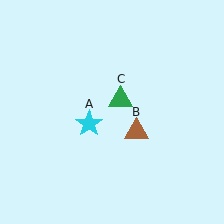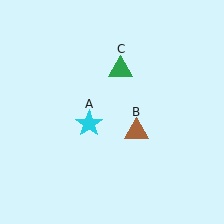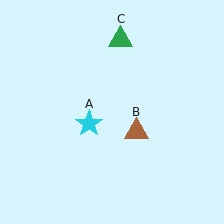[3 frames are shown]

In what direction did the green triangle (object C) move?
The green triangle (object C) moved up.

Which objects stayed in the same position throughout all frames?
Cyan star (object A) and brown triangle (object B) remained stationary.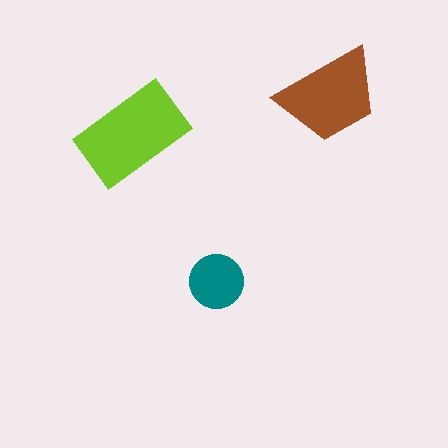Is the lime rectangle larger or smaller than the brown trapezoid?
Larger.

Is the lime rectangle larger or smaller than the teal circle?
Larger.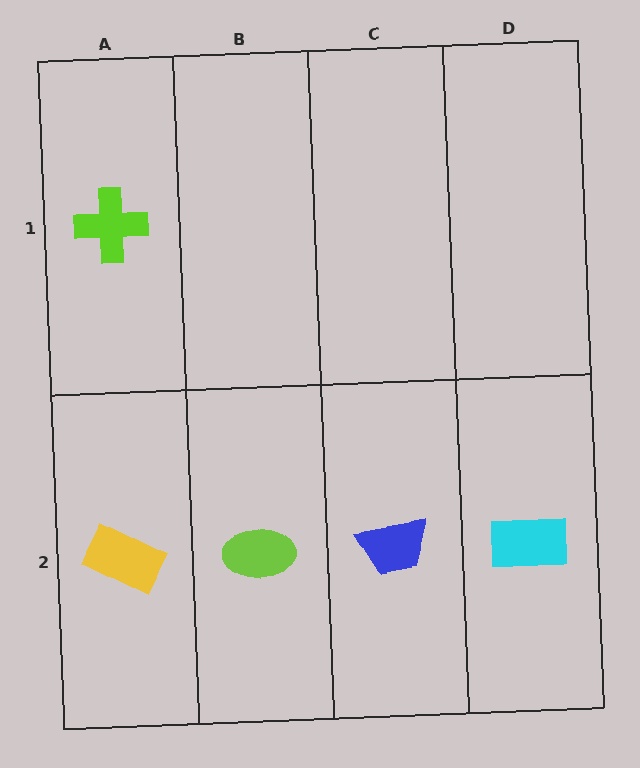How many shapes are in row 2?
4 shapes.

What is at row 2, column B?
A lime ellipse.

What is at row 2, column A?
A yellow rectangle.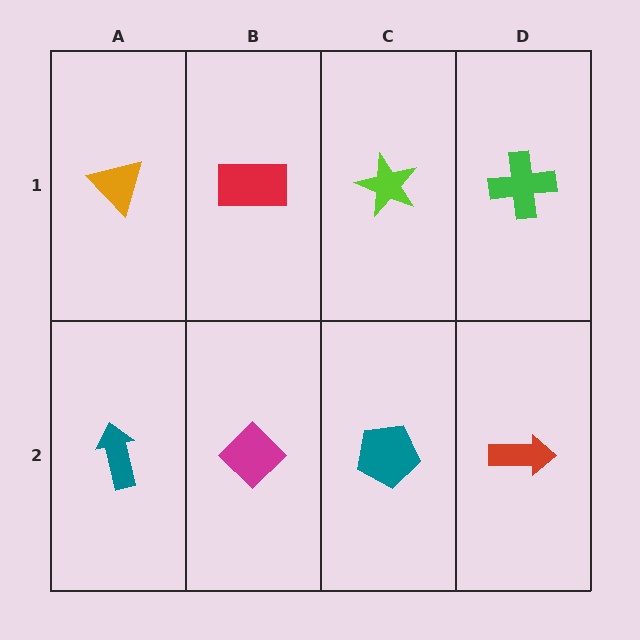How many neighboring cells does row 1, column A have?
2.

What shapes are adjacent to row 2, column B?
A red rectangle (row 1, column B), a teal arrow (row 2, column A), a teal pentagon (row 2, column C).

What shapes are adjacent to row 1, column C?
A teal pentagon (row 2, column C), a red rectangle (row 1, column B), a green cross (row 1, column D).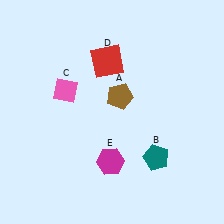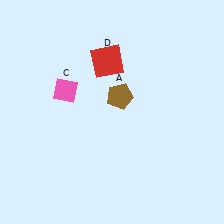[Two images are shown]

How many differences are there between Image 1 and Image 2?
There are 2 differences between the two images.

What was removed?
The teal pentagon (B), the magenta hexagon (E) were removed in Image 2.